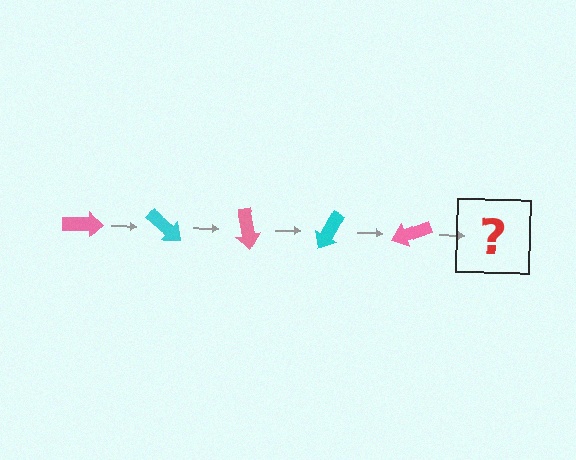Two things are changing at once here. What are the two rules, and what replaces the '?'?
The two rules are that it rotates 40 degrees each step and the color cycles through pink and cyan. The '?' should be a cyan arrow, rotated 200 degrees from the start.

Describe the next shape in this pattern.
It should be a cyan arrow, rotated 200 degrees from the start.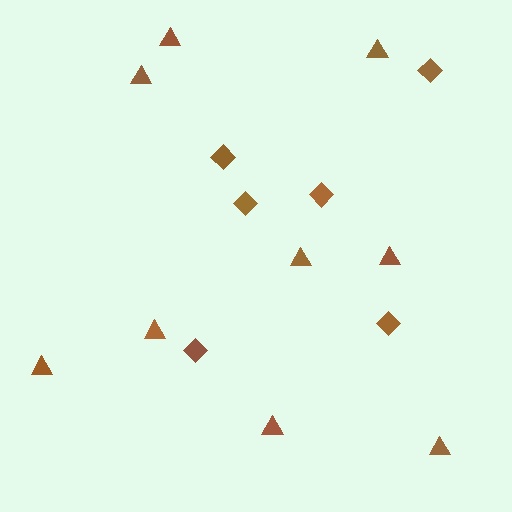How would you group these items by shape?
There are 2 groups: one group of diamonds (6) and one group of triangles (9).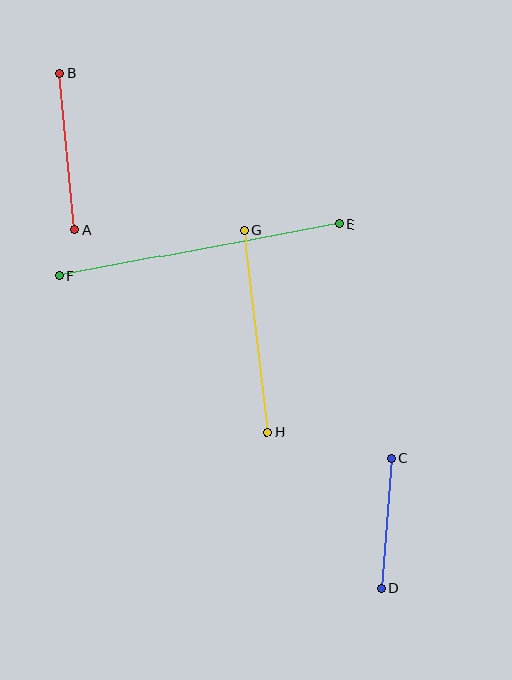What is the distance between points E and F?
The distance is approximately 284 pixels.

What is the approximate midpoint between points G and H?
The midpoint is at approximately (256, 331) pixels.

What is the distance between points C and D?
The distance is approximately 130 pixels.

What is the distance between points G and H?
The distance is approximately 203 pixels.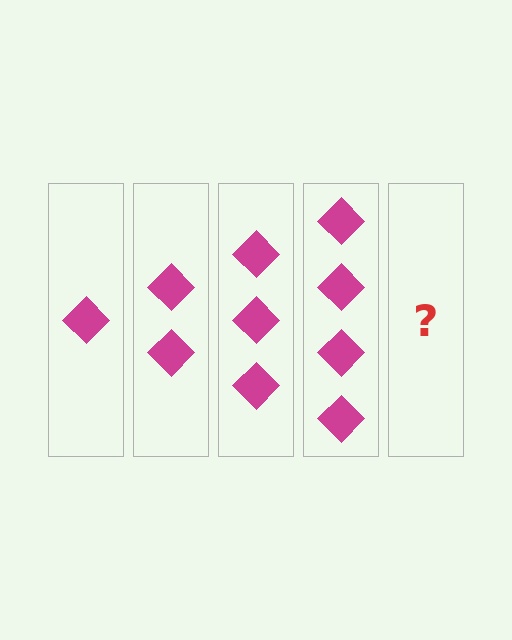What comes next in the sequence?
The next element should be 5 diamonds.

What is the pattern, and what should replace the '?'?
The pattern is that each step adds one more diamond. The '?' should be 5 diamonds.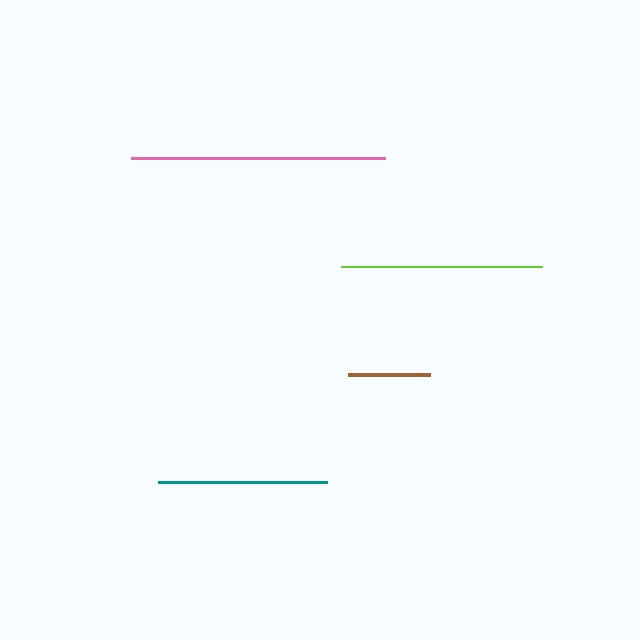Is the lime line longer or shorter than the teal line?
The lime line is longer than the teal line.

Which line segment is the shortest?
The brown line is the shortest at approximately 83 pixels.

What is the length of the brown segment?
The brown segment is approximately 83 pixels long.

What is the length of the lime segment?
The lime segment is approximately 201 pixels long.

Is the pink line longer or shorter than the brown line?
The pink line is longer than the brown line.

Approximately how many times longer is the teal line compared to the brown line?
The teal line is approximately 2.0 times the length of the brown line.